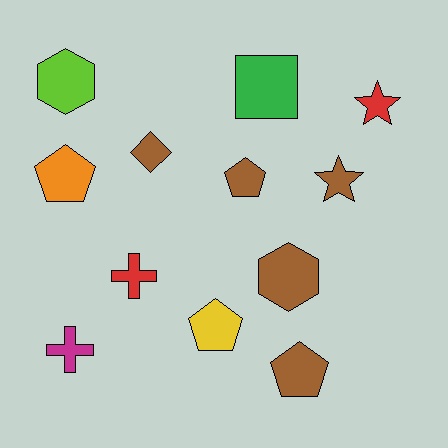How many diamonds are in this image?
There is 1 diamond.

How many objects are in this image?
There are 12 objects.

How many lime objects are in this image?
There is 1 lime object.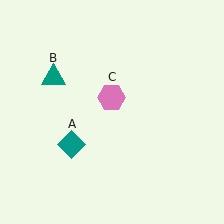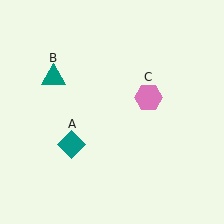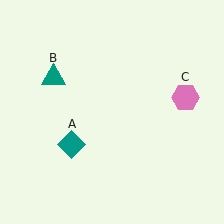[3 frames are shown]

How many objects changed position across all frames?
1 object changed position: pink hexagon (object C).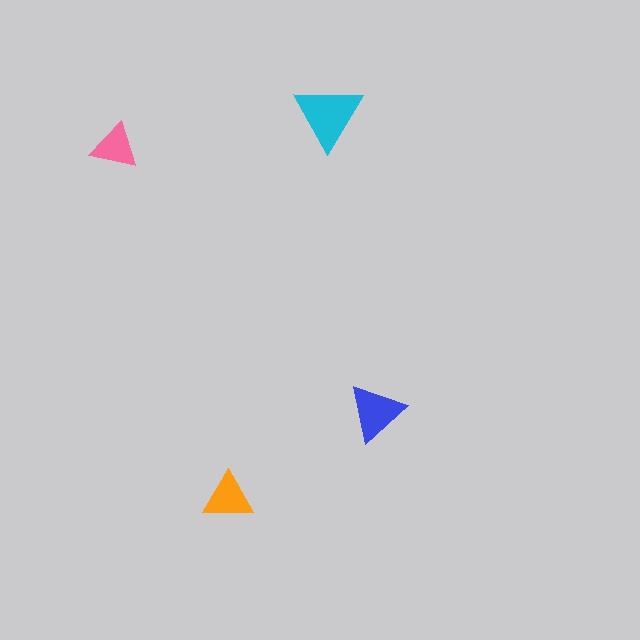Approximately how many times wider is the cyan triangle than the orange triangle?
About 1.5 times wider.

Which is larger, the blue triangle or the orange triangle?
The blue one.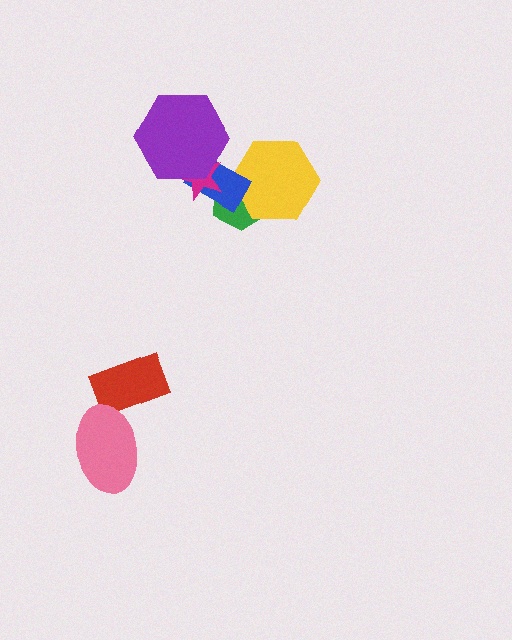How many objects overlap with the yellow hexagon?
2 objects overlap with the yellow hexagon.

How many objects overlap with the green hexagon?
3 objects overlap with the green hexagon.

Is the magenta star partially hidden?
Yes, it is partially covered by another shape.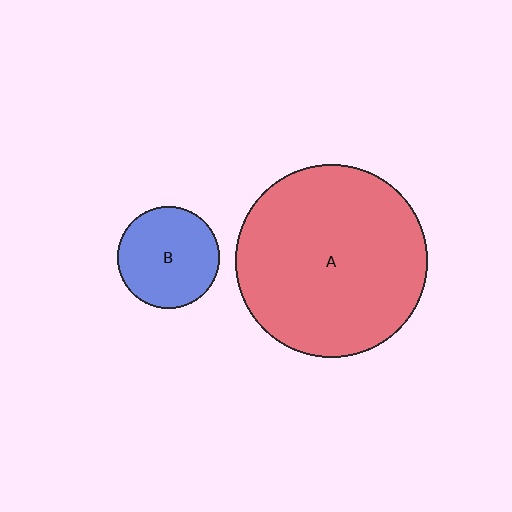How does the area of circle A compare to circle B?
Approximately 3.5 times.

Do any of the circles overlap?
No, none of the circles overlap.